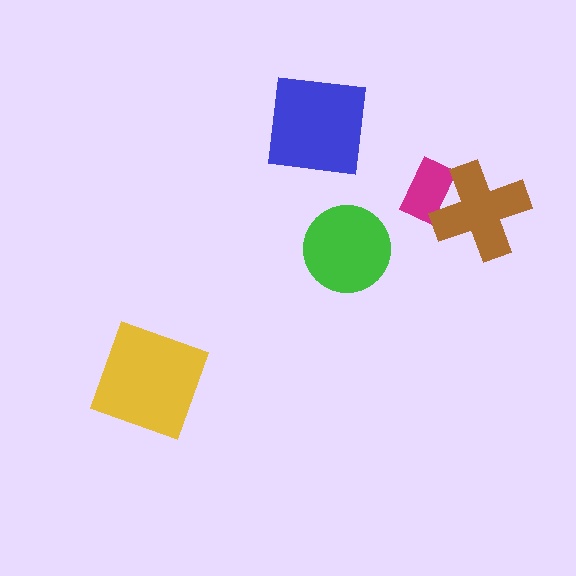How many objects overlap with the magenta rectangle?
1 object overlaps with the magenta rectangle.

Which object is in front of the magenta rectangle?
The brown cross is in front of the magenta rectangle.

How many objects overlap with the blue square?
0 objects overlap with the blue square.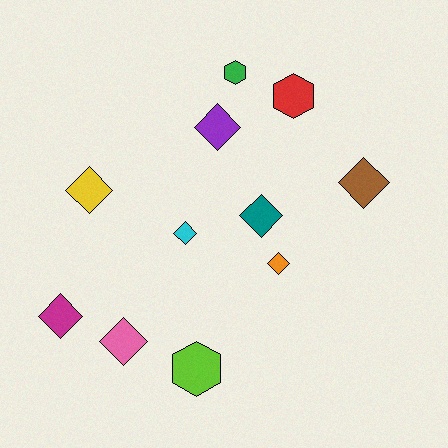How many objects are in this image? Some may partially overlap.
There are 11 objects.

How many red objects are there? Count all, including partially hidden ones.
There is 1 red object.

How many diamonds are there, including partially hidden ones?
There are 8 diamonds.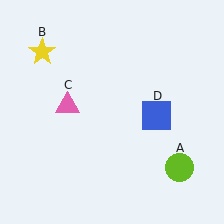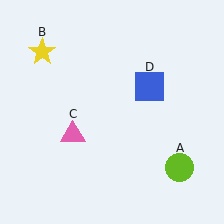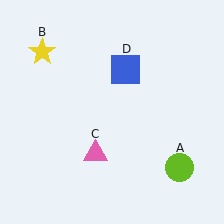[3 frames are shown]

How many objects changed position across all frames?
2 objects changed position: pink triangle (object C), blue square (object D).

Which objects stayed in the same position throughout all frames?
Lime circle (object A) and yellow star (object B) remained stationary.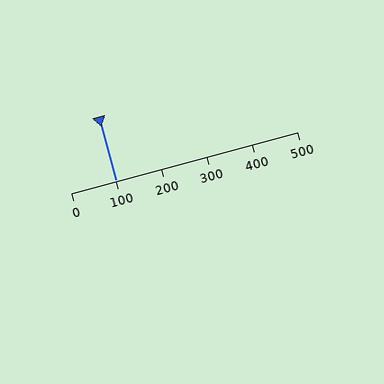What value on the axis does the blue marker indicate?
The marker indicates approximately 100.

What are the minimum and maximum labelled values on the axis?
The axis runs from 0 to 500.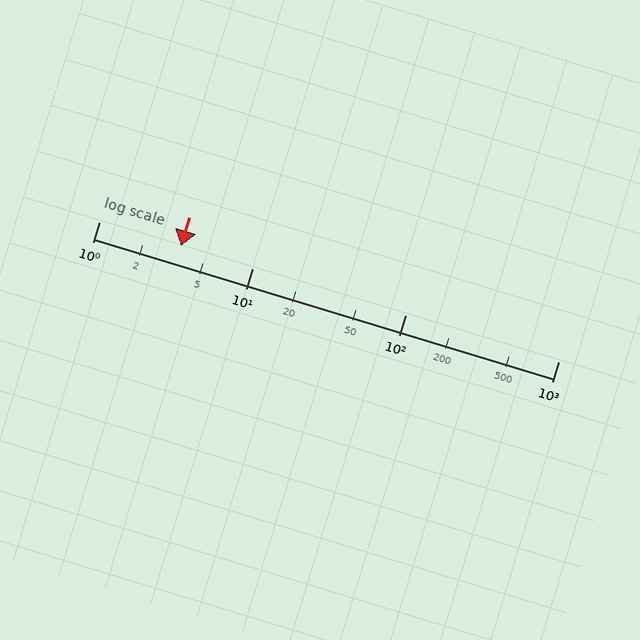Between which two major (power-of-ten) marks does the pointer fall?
The pointer is between 1 and 10.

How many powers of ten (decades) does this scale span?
The scale spans 3 decades, from 1 to 1000.